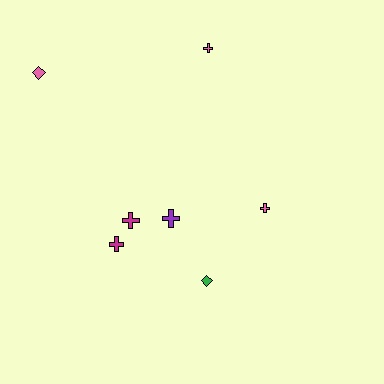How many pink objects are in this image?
There are 3 pink objects.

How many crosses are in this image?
There are 5 crosses.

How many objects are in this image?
There are 7 objects.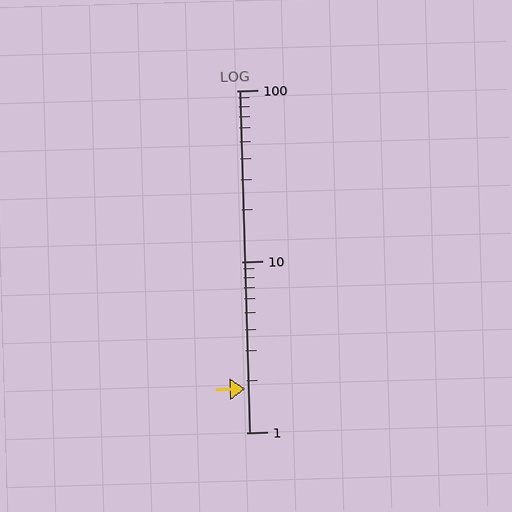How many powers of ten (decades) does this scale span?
The scale spans 2 decades, from 1 to 100.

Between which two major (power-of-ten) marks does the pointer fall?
The pointer is between 1 and 10.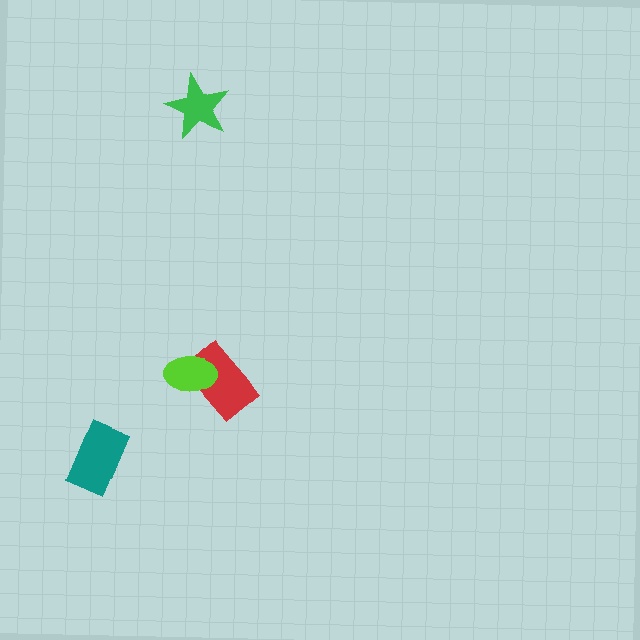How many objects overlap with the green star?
0 objects overlap with the green star.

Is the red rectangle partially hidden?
Yes, it is partially covered by another shape.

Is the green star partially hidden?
No, no other shape covers it.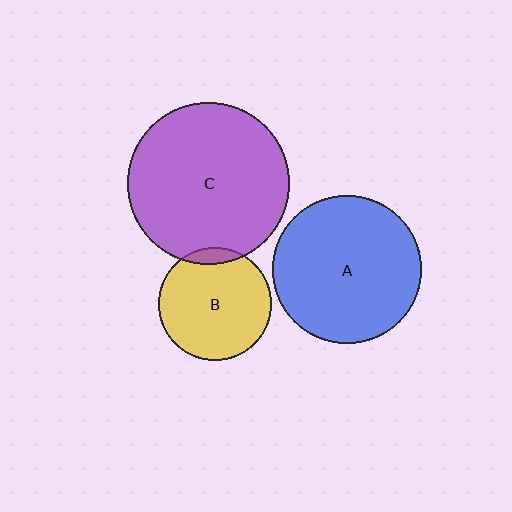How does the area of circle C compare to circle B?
Approximately 2.0 times.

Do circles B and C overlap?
Yes.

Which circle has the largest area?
Circle C (purple).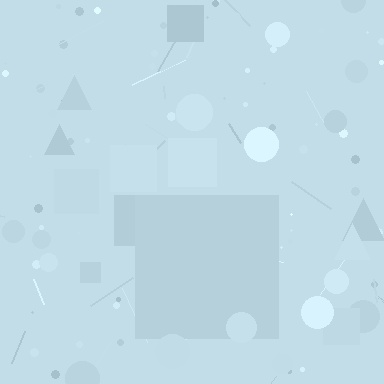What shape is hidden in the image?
A square is hidden in the image.